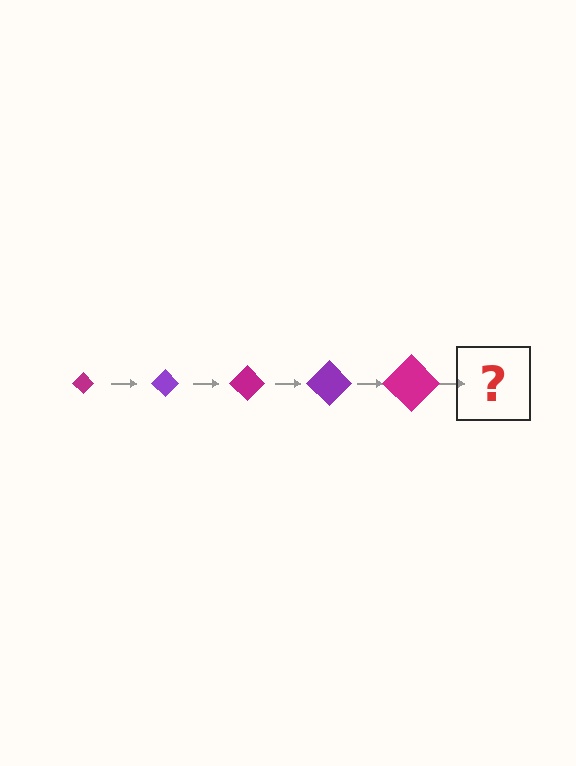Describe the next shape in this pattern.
It should be a purple diamond, larger than the previous one.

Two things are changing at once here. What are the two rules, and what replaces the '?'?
The two rules are that the diamond grows larger each step and the color cycles through magenta and purple. The '?' should be a purple diamond, larger than the previous one.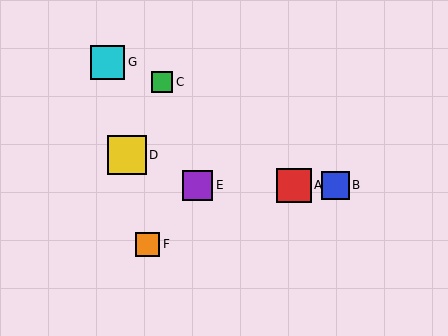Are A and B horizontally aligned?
Yes, both are at y≈185.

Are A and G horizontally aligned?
No, A is at y≈185 and G is at y≈62.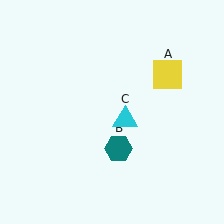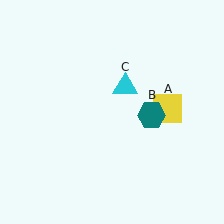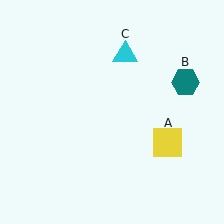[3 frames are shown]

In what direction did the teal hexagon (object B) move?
The teal hexagon (object B) moved up and to the right.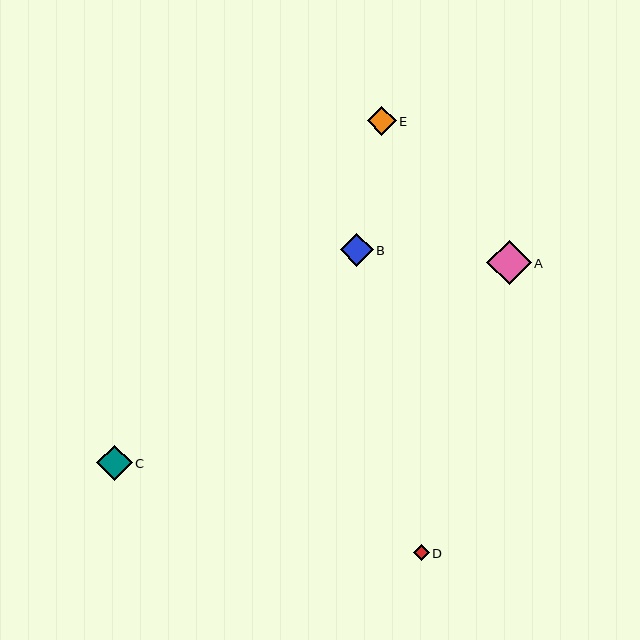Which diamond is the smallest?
Diamond D is the smallest with a size of approximately 16 pixels.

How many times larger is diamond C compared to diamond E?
Diamond C is approximately 1.2 times the size of diamond E.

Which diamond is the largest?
Diamond A is the largest with a size of approximately 44 pixels.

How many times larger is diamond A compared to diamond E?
Diamond A is approximately 1.5 times the size of diamond E.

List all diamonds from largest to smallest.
From largest to smallest: A, C, B, E, D.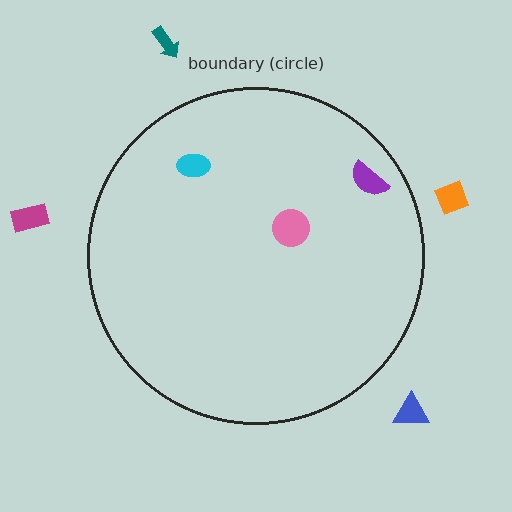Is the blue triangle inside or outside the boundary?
Outside.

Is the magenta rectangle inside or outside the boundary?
Outside.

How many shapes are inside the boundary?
3 inside, 4 outside.